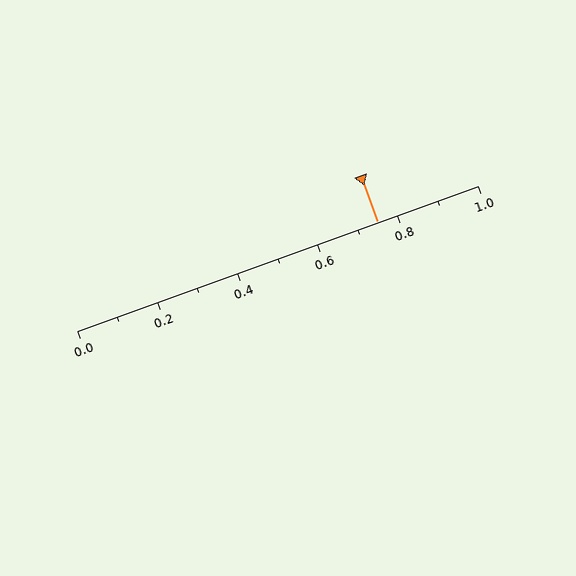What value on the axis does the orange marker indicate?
The marker indicates approximately 0.75.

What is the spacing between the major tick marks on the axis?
The major ticks are spaced 0.2 apart.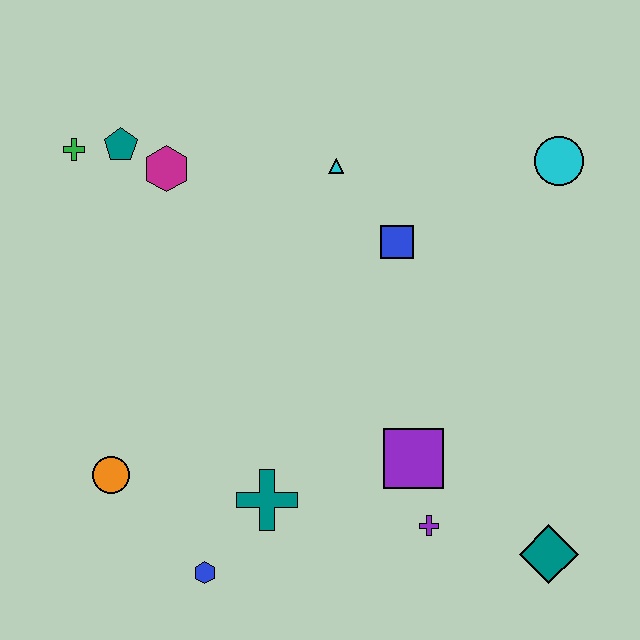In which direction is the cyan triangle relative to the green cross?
The cyan triangle is to the right of the green cross.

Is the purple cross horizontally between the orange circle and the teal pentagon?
No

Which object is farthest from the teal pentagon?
The teal diamond is farthest from the teal pentagon.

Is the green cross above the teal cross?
Yes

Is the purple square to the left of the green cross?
No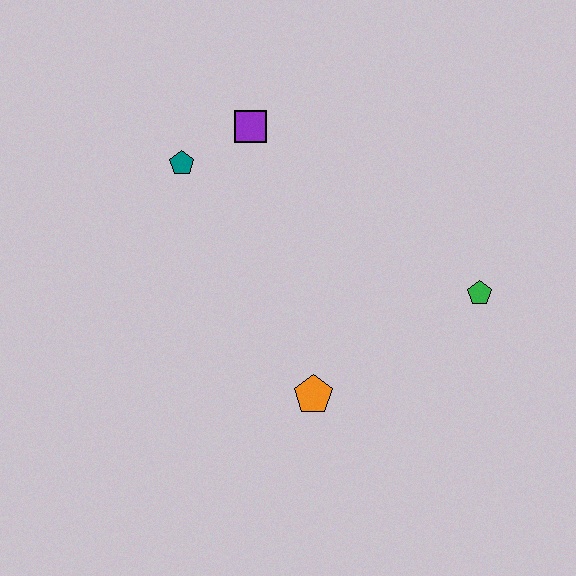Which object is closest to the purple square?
The teal pentagon is closest to the purple square.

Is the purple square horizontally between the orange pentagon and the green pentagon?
No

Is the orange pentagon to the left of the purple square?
No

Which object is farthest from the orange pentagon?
The purple square is farthest from the orange pentagon.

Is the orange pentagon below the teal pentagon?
Yes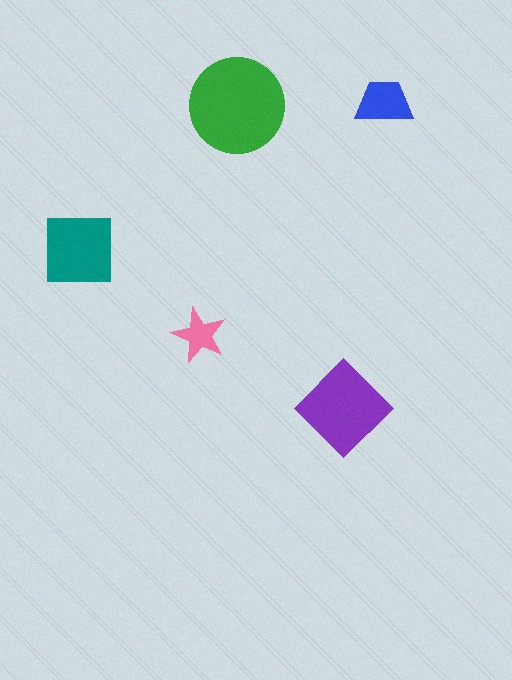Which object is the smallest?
The pink star.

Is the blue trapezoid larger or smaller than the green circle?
Smaller.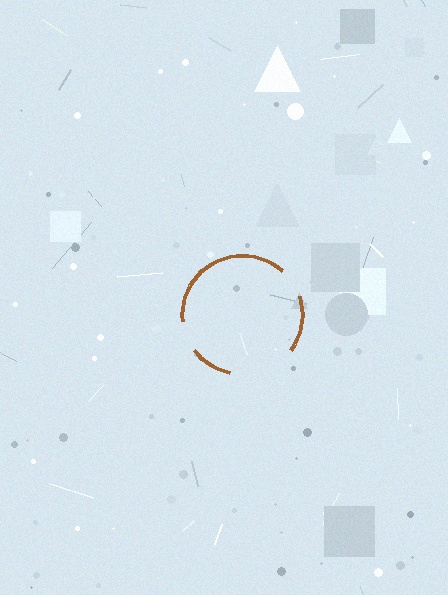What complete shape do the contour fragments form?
The contour fragments form a circle.